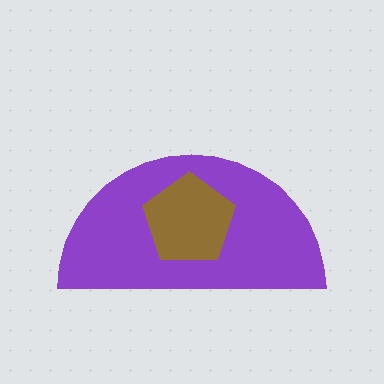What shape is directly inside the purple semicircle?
The brown pentagon.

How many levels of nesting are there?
2.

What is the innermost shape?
The brown pentagon.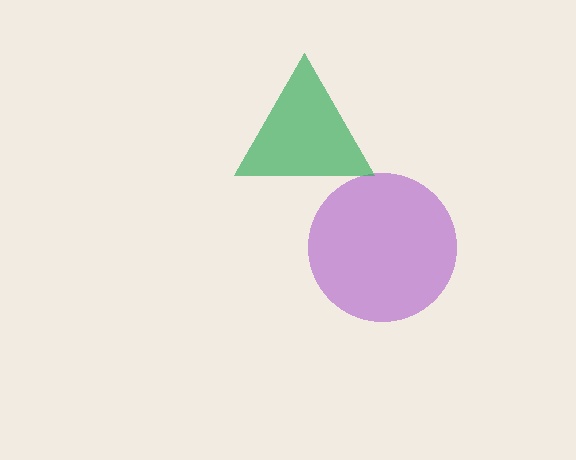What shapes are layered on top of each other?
The layered shapes are: a purple circle, a green triangle.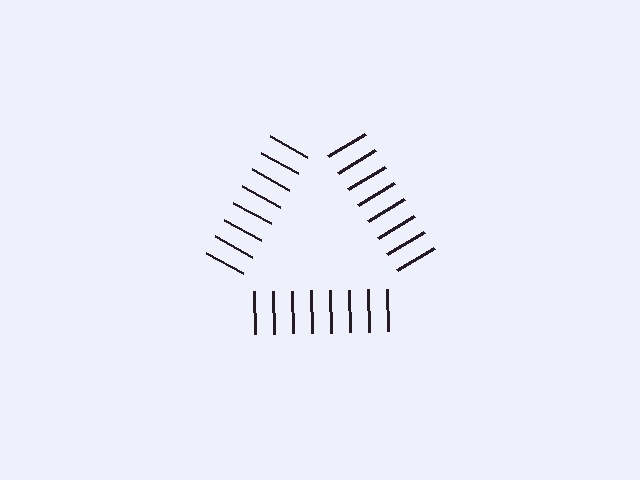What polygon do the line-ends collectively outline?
An illusory triangle — the line segments terminate on its edges but no continuous stroke is drawn.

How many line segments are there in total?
24 — 8 along each of the 3 edges.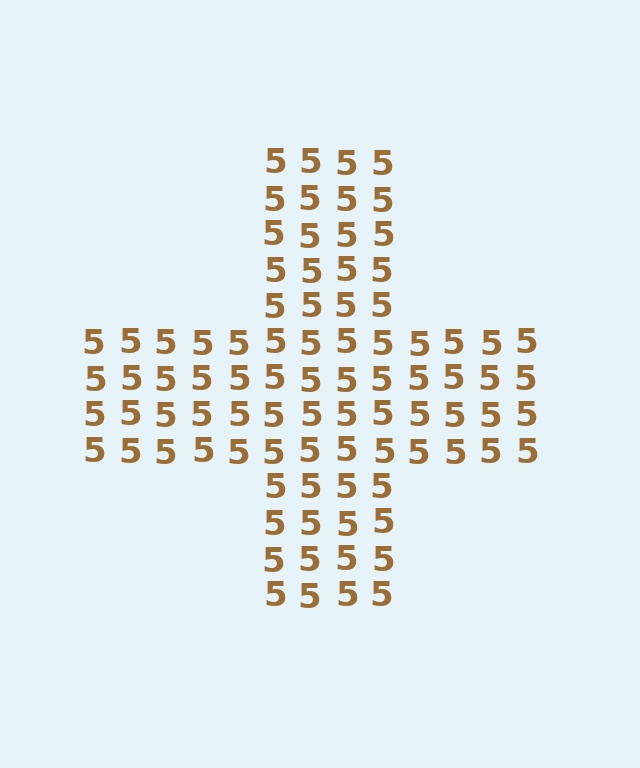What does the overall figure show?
The overall figure shows a cross.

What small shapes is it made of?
It is made of small digit 5's.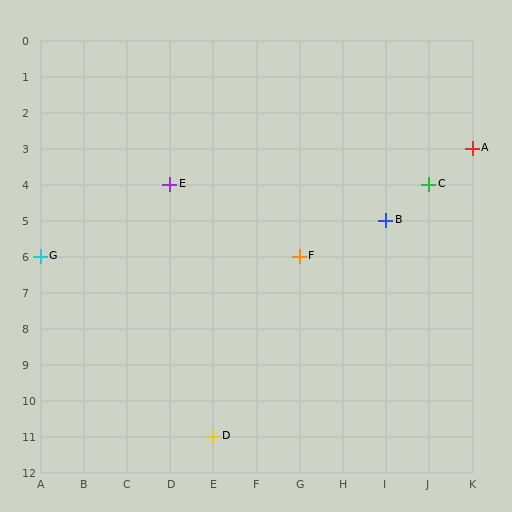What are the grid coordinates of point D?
Point D is at grid coordinates (E, 11).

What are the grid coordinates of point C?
Point C is at grid coordinates (J, 4).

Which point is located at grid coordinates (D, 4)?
Point E is at (D, 4).